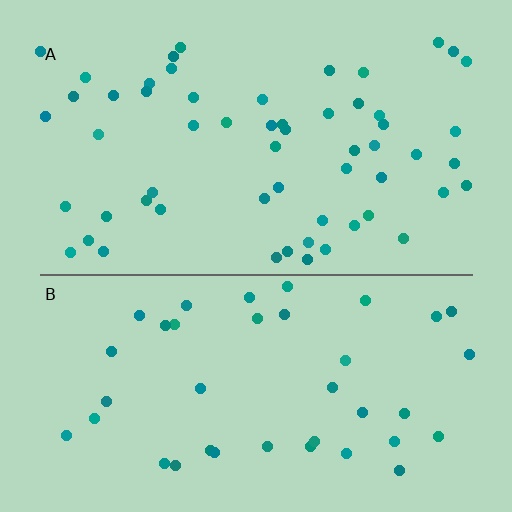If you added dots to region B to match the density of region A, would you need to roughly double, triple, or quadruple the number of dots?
Approximately double.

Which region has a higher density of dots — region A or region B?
A (the top).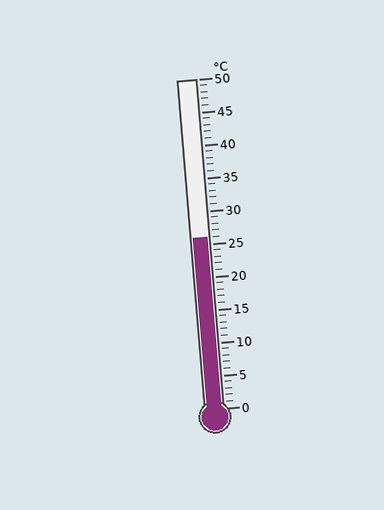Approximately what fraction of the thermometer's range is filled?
The thermometer is filled to approximately 50% of its range.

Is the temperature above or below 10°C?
The temperature is above 10°C.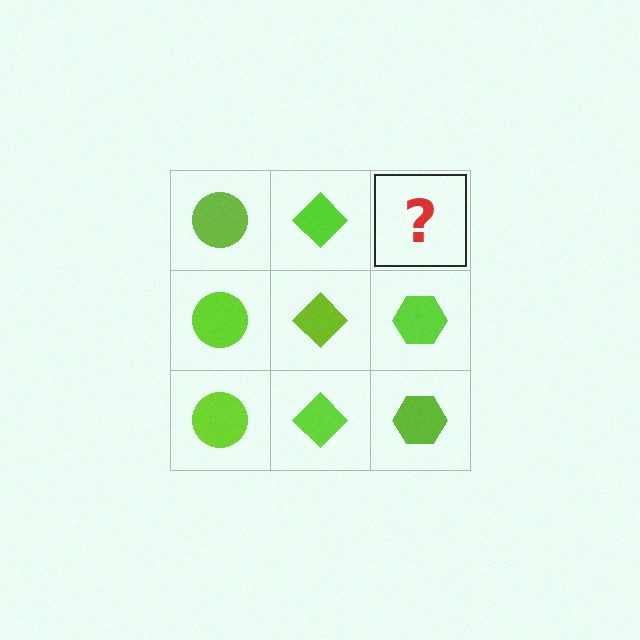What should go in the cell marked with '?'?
The missing cell should contain a lime hexagon.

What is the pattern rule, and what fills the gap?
The rule is that each column has a consistent shape. The gap should be filled with a lime hexagon.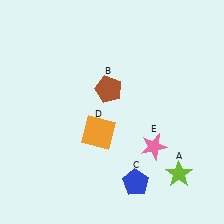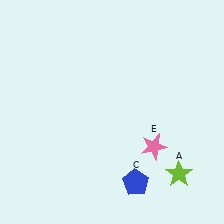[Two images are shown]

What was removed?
The brown pentagon (B), the orange square (D) were removed in Image 2.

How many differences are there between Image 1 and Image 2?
There are 2 differences between the two images.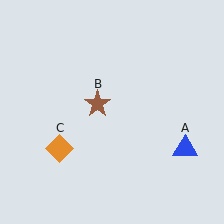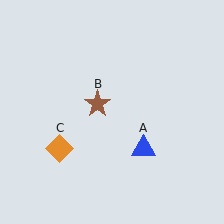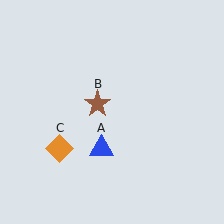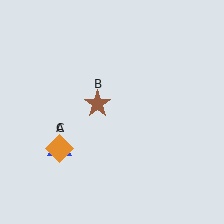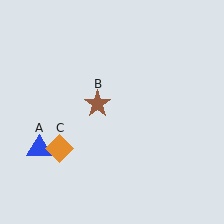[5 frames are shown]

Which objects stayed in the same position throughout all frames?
Brown star (object B) and orange diamond (object C) remained stationary.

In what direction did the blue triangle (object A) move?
The blue triangle (object A) moved left.